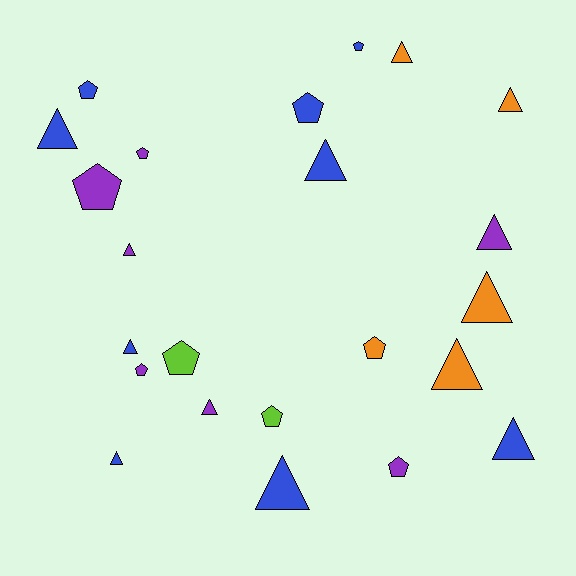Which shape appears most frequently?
Triangle, with 13 objects.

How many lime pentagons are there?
There are 2 lime pentagons.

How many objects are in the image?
There are 23 objects.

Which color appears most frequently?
Blue, with 9 objects.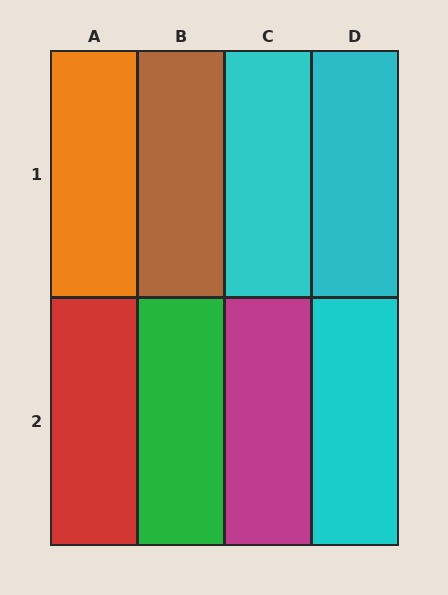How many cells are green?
1 cell is green.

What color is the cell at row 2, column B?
Green.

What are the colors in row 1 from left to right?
Orange, brown, cyan, cyan.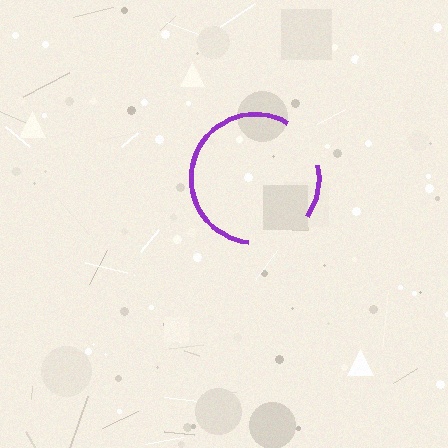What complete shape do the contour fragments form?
The contour fragments form a circle.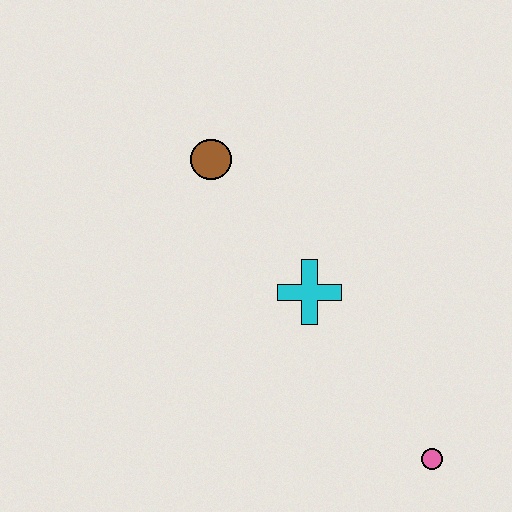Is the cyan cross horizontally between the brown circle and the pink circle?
Yes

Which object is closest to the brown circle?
The cyan cross is closest to the brown circle.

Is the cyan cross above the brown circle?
No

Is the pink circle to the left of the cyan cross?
No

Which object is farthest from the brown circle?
The pink circle is farthest from the brown circle.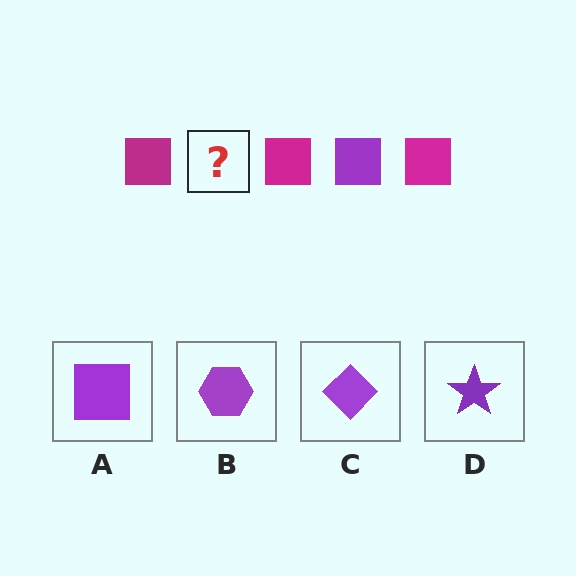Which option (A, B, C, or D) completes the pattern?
A.